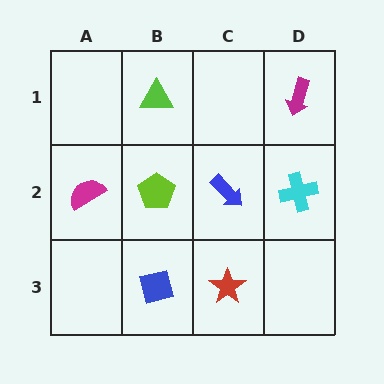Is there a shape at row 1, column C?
No, that cell is empty.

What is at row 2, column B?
A lime pentagon.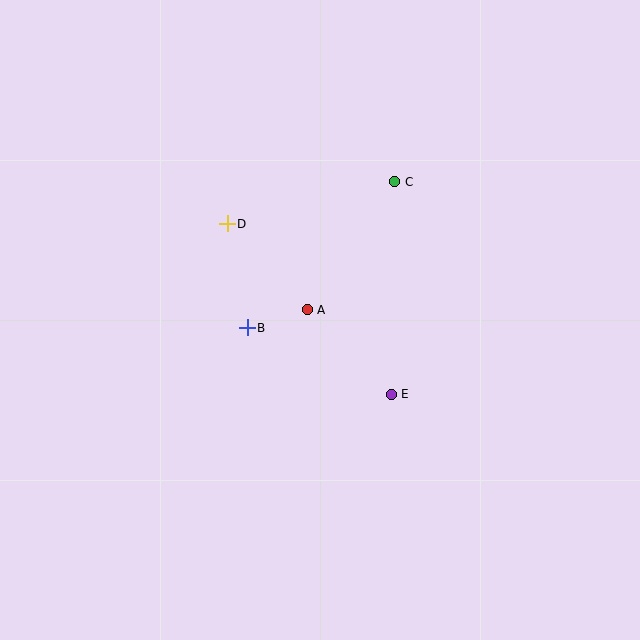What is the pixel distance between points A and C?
The distance between A and C is 155 pixels.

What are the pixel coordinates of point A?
Point A is at (307, 310).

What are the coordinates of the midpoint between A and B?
The midpoint between A and B is at (277, 319).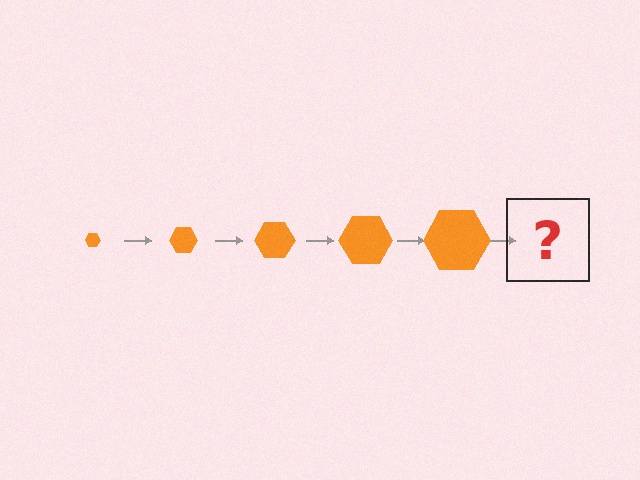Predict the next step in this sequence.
The next step is an orange hexagon, larger than the previous one.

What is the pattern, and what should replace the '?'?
The pattern is that the hexagon gets progressively larger each step. The '?' should be an orange hexagon, larger than the previous one.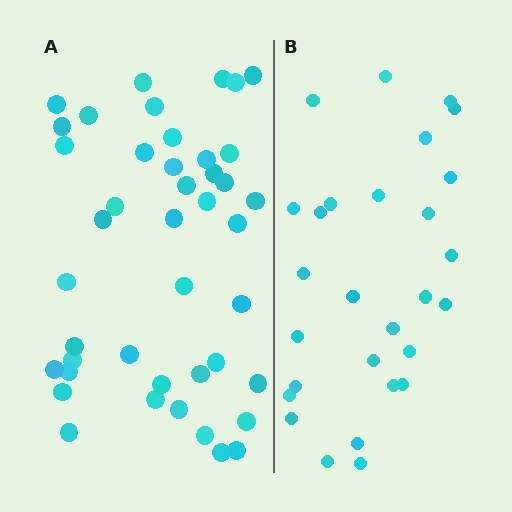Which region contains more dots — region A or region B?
Region A (the left region) has more dots.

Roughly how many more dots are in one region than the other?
Region A has approximately 15 more dots than region B.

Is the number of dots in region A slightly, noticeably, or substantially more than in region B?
Region A has substantially more. The ratio is roughly 1.5 to 1.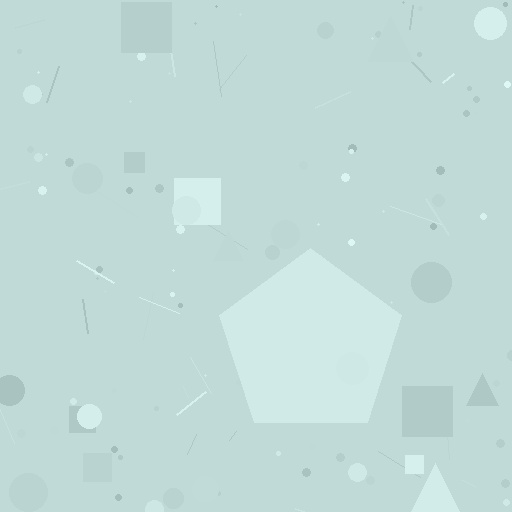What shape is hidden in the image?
A pentagon is hidden in the image.